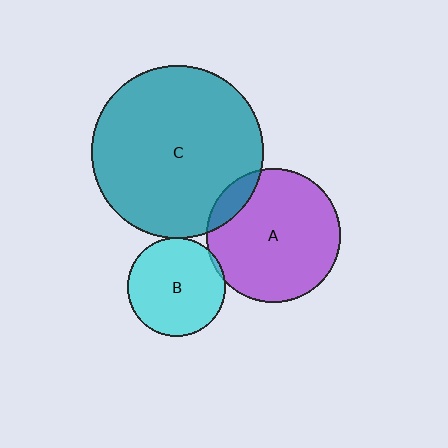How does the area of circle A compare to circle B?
Approximately 1.9 times.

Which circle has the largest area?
Circle C (teal).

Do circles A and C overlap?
Yes.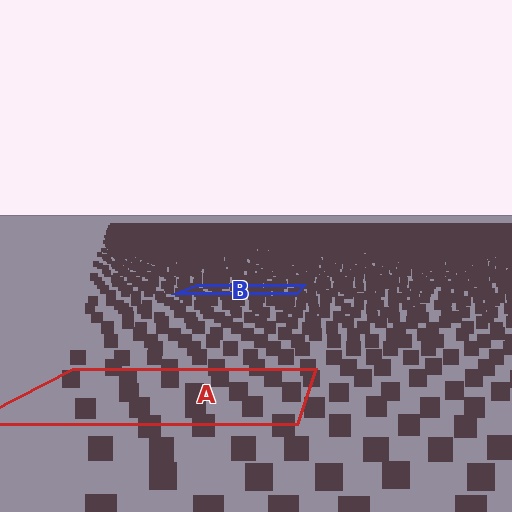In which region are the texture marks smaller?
The texture marks are smaller in region B, because it is farther away.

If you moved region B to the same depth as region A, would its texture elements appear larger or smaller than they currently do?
They would appear larger. At a closer depth, the same texture elements are projected at a bigger on-screen size.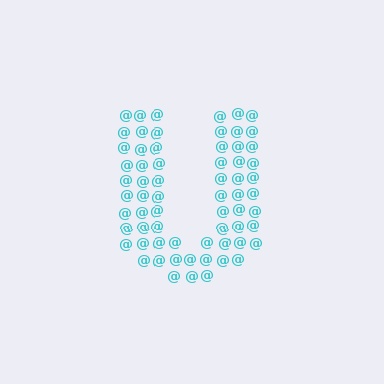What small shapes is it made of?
It is made of small at signs.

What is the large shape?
The large shape is the letter U.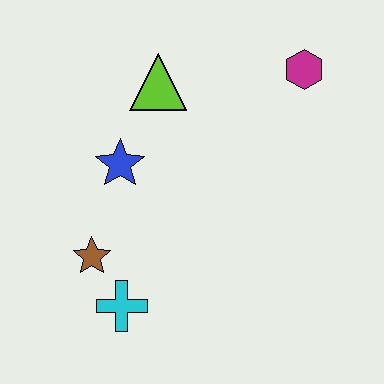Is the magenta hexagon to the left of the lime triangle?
No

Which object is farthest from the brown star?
The magenta hexagon is farthest from the brown star.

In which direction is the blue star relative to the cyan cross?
The blue star is above the cyan cross.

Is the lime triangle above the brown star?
Yes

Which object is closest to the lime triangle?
The blue star is closest to the lime triangle.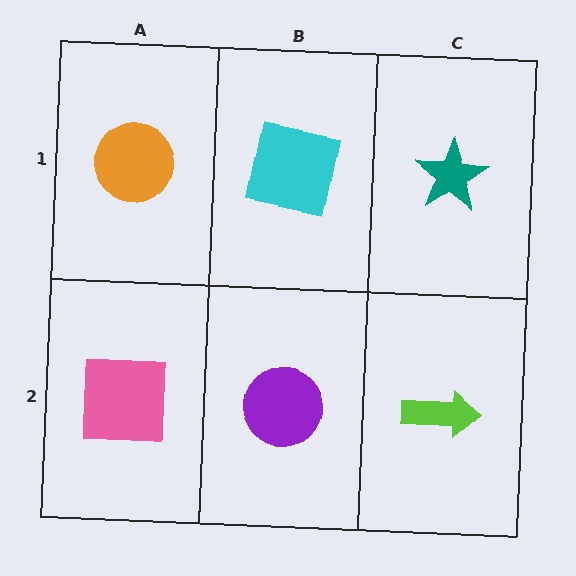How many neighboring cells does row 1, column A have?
2.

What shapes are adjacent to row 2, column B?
A cyan square (row 1, column B), a pink square (row 2, column A), a lime arrow (row 2, column C).